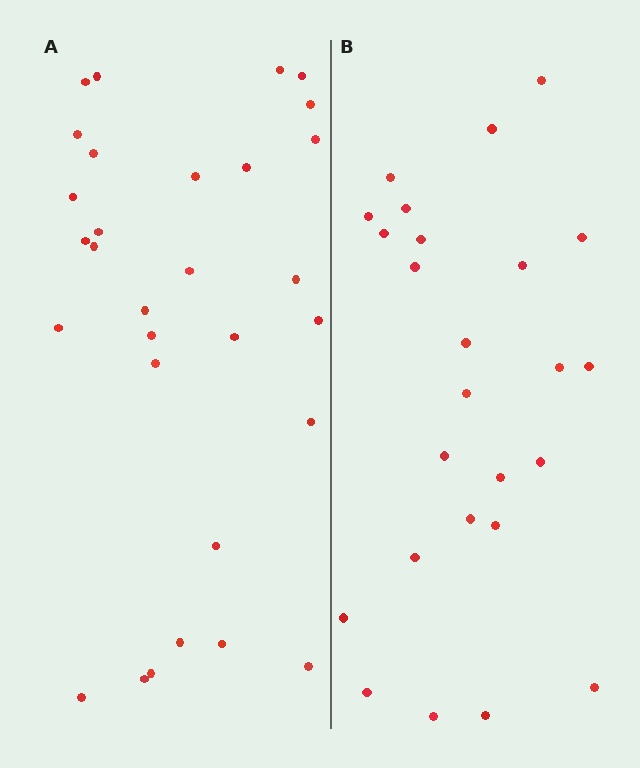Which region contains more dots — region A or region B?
Region A (the left region) has more dots.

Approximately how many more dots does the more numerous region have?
Region A has about 5 more dots than region B.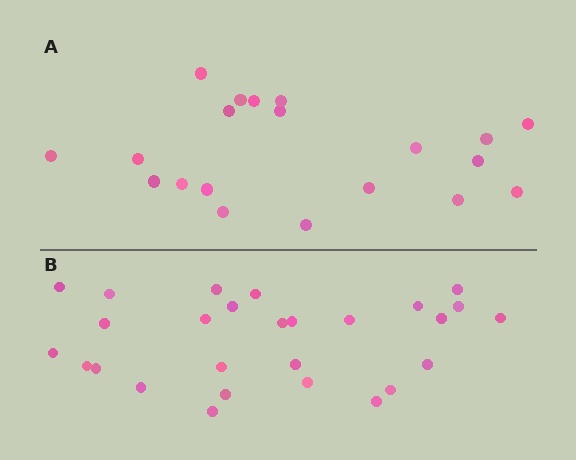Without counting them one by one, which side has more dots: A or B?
Region B (the bottom region) has more dots.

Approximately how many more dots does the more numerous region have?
Region B has roughly 8 or so more dots than region A.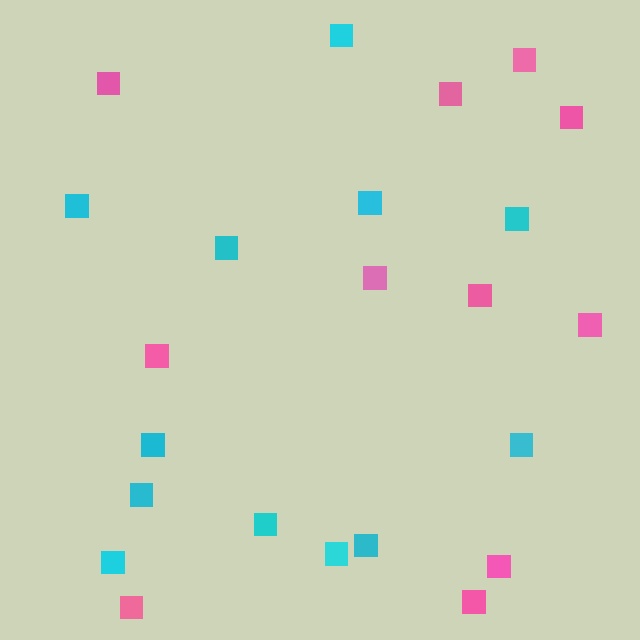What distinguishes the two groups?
There are 2 groups: one group of cyan squares (12) and one group of pink squares (11).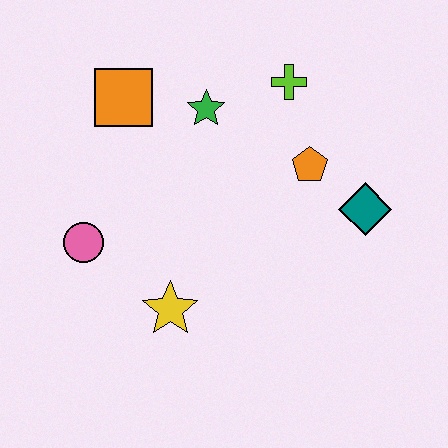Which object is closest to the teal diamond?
The orange pentagon is closest to the teal diamond.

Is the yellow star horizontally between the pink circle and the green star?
Yes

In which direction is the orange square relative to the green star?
The orange square is to the left of the green star.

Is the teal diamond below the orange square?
Yes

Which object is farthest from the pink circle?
The teal diamond is farthest from the pink circle.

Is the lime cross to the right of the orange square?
Yes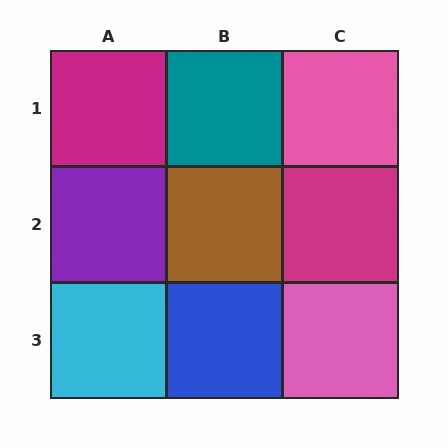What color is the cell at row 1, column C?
Pink.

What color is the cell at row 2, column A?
Purple.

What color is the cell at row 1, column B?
Teal.